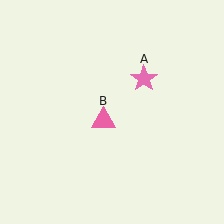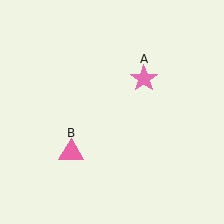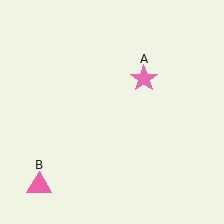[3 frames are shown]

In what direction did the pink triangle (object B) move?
The pink triangle (object B) moved down and to the left.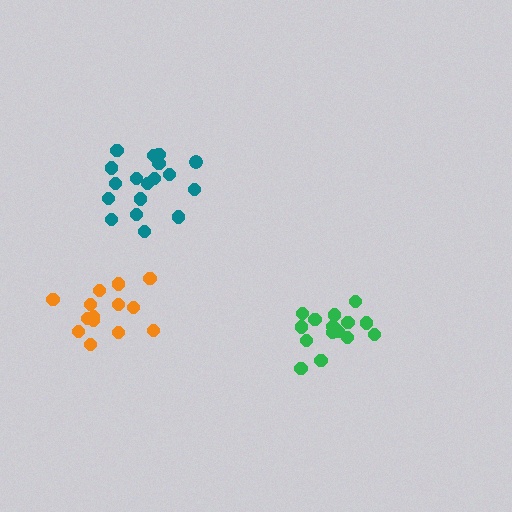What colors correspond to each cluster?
The clusters are colored: orange, green, teal.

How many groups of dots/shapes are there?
There are 3 groups.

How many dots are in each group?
Group 1: 14 dots, Group 2: 16 dots, Group 3: 18 dots (48 total).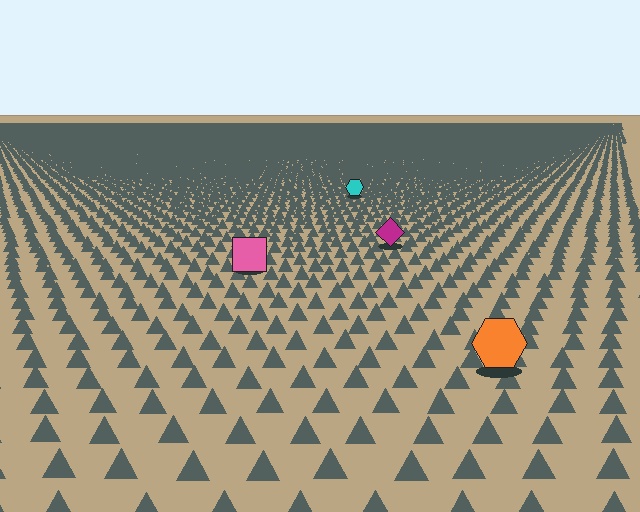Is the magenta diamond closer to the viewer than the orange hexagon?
No. The orange hexagon is closer — you can tell from the texture gradient: the ground texture is coarser near it.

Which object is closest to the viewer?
The orange hexagon is closest. The texture marks near it are larger and more spread out.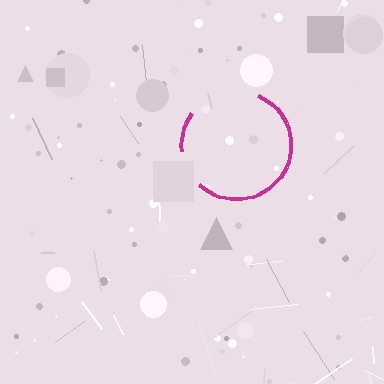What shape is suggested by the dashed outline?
The dashed outline suggests a circle.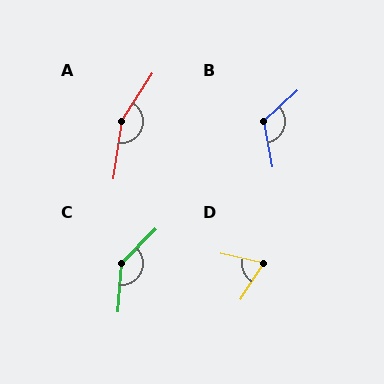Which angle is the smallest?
D, at approximately 71 degrees.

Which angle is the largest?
A, at approximately 156 degrees.